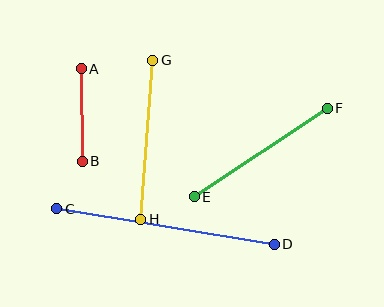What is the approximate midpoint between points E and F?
The midpoint is at approximately (261, 152) pixels.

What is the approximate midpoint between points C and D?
The midpoint is at approximately (165, 227) pixels.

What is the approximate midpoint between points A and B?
The midpoint is at approximately (82, 115) pixels.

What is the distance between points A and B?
The distance is approximately 92 pixels.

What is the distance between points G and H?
The distance is approximately 159 pixels.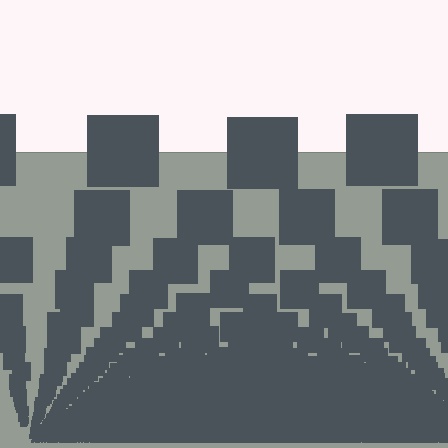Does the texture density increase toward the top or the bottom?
Density increases toward the bottom.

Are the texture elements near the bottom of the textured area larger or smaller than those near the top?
Smaller. The gradient is inverted — elements near the bottom are smaller and denser.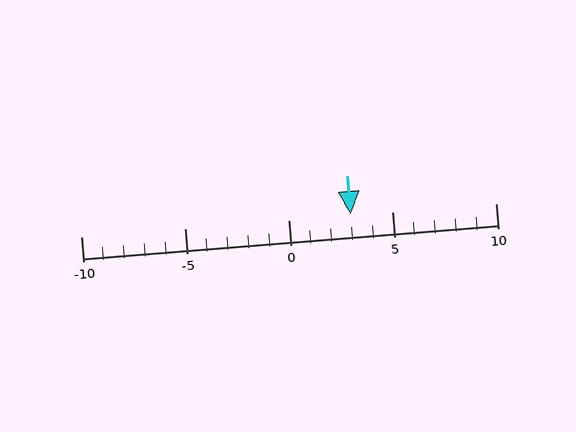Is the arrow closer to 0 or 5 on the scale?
The arrow is closer to 5.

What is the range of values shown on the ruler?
The ruler shows values from -10 to 10.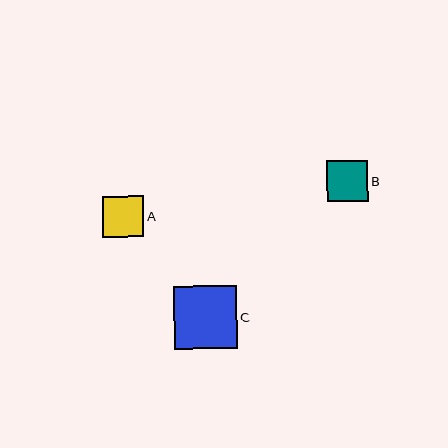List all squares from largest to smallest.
From largest to smallest: C, A, B.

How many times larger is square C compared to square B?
Square C is approximately 1.5 times the size of square B.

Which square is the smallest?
Square B is the smallest with a size of approximately 41 pixels.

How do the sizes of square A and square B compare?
Square A and square B are approximately the same size.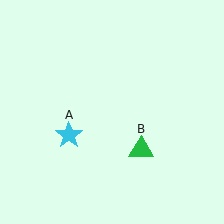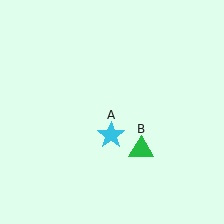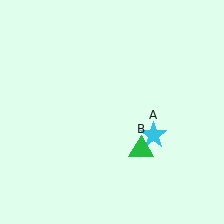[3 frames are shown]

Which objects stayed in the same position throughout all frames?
Green triangle (object B) remained stationary.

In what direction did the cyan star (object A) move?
The cyan star (object A) moved right.